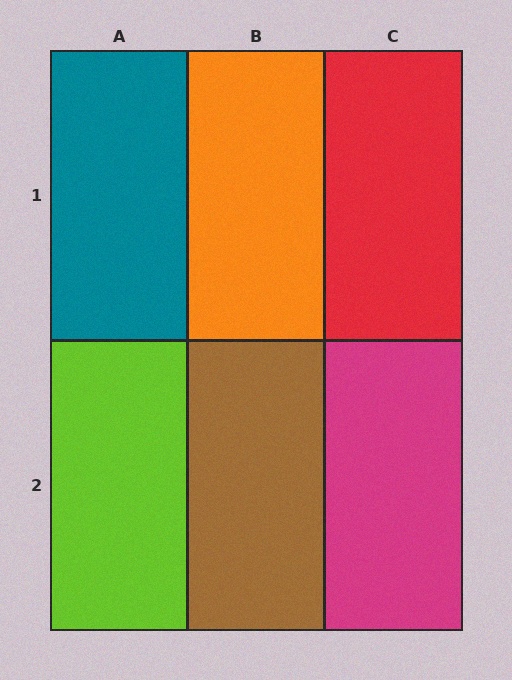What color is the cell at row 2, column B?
Brown.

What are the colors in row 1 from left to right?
Teal, orange, red.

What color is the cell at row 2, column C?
Magenta.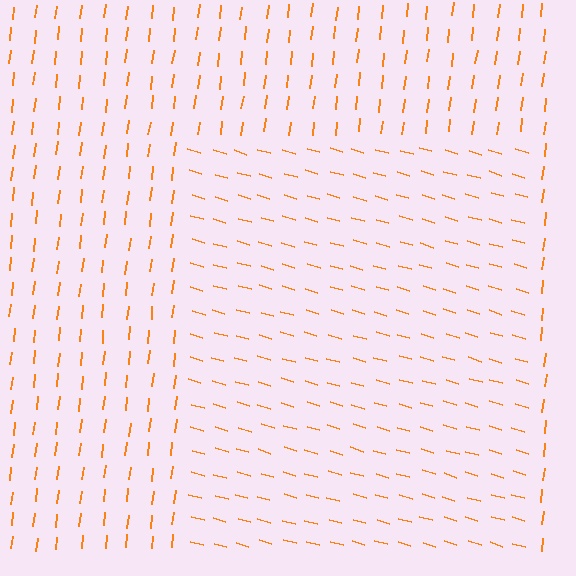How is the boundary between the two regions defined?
The boundary is defined purely by a change in line orientation (approximately 80 degrees difference). All lines are the same color and thickness.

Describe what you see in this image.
The image is filled with small orange line segments. A rectangle region in the image has lines oriented differently from the surrounding lines, creating a visible texture boundary.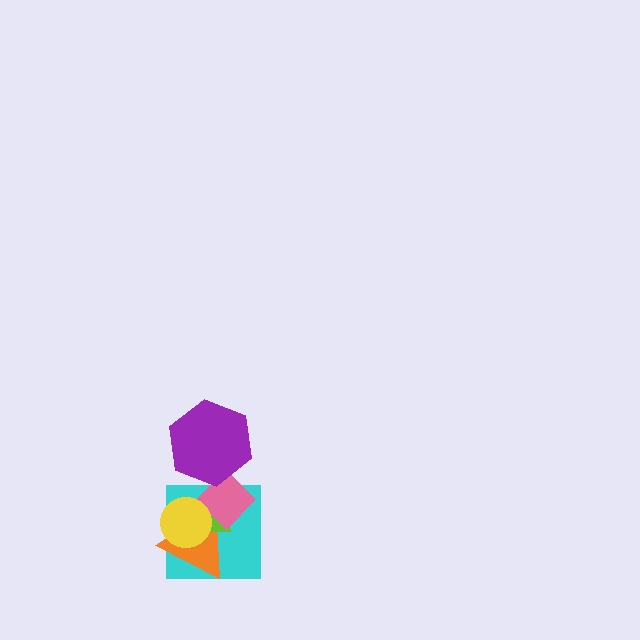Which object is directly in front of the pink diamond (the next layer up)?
The yellow circle is directly in front of the pink diamond.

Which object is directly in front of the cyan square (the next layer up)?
The orange triangle is directly in front of the cyan square.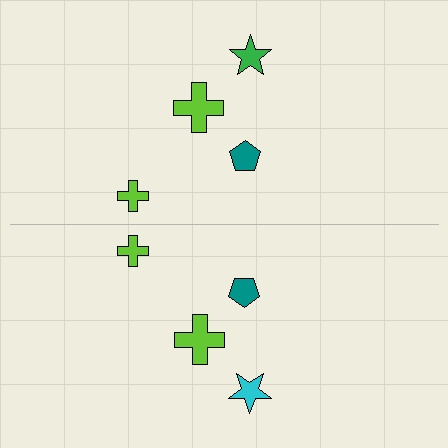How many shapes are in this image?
There are 8 shapes in this image.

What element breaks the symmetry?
The cyan star on the bottom side breaks the symmetry — its mirror counterpart is green.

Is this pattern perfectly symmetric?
No, the pattern is not perfectly symmetric. The cyan star on the bottom side breaks the symmetry — its mirror counterpart is green.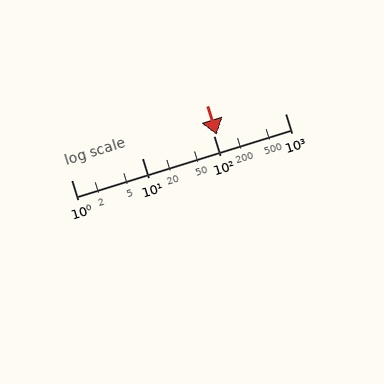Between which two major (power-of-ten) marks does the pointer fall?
The pointer is between 100 and 1000.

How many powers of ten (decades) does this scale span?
The scale spans 3 decades, from 1 to 1000.